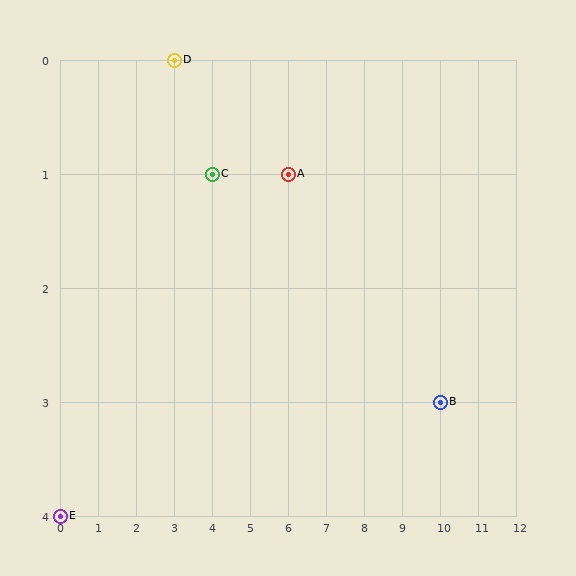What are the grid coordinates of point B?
Point B is at grid coordinates (10, 3).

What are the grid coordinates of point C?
Point C is at grid coordinates (4, 1).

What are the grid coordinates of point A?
Point A is at grid coordinates (6, 1).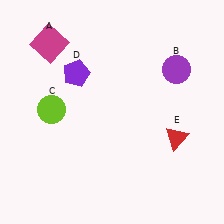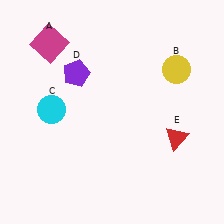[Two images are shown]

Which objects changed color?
B changed from purple to yellow. C changed from lime to cyan.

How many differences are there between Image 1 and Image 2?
There are 2 differences between the two images.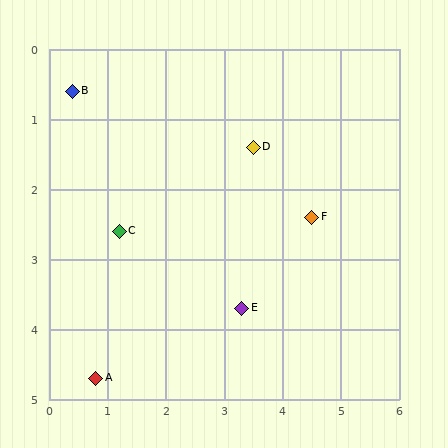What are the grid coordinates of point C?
Point C is at approximately (1.2, 2.6).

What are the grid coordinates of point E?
Point E is at approximately (3.3, 3.7).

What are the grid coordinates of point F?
Point F is at approximately (4.5, 2.4).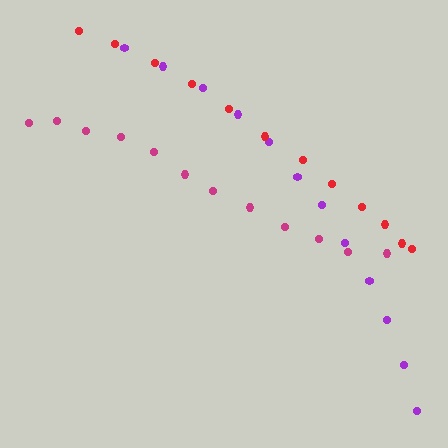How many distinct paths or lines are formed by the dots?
There are 3 distinct paths.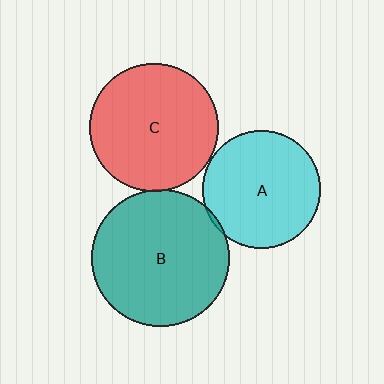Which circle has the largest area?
Circle B (teal).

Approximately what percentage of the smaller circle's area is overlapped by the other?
Approximately 5%.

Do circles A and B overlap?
Yes.